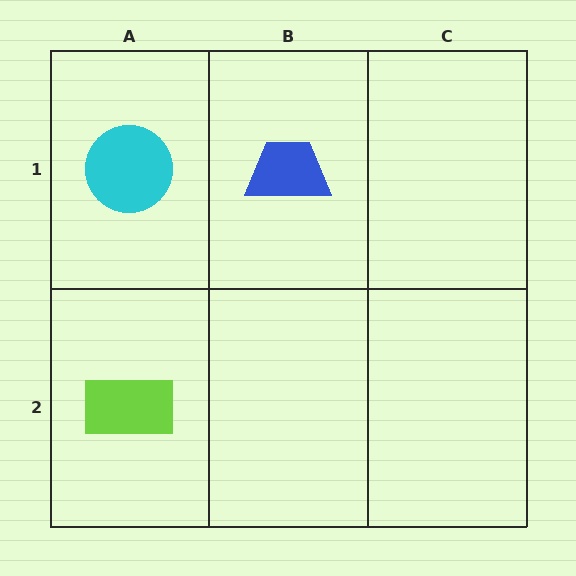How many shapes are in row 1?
2 shapes.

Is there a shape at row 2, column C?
No, that cell is empty.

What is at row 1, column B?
A blue trapezoid.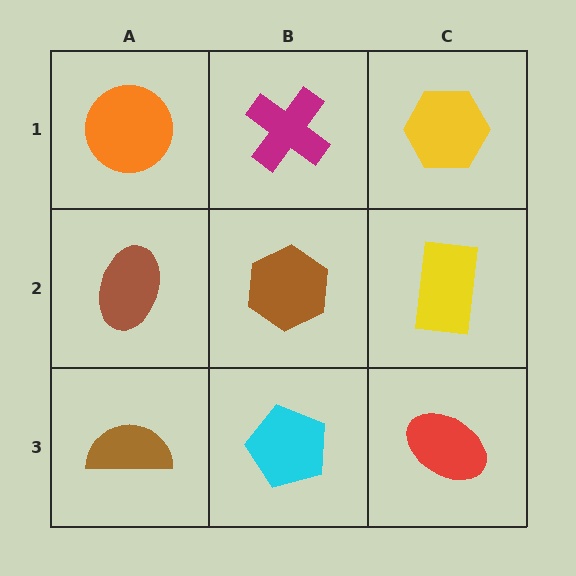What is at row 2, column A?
A brown ellipse.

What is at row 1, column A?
An orange circle.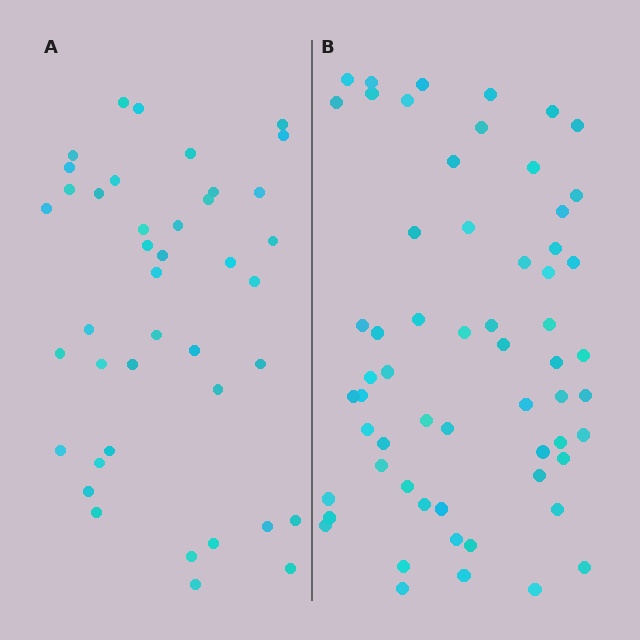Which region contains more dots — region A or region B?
Region B (the right region) has more dots.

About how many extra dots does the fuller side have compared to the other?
Region B has approximately 20 more dots than region A.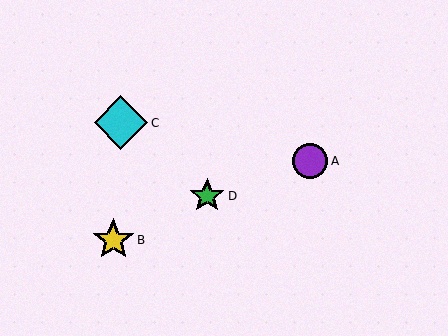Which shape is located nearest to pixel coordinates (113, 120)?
The cyan diamond (labeled C) at (121, 123) is nearest to that location.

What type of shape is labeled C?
Shape C is a cyan diamond.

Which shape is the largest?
The cyan diamond (labeled C) is the largest.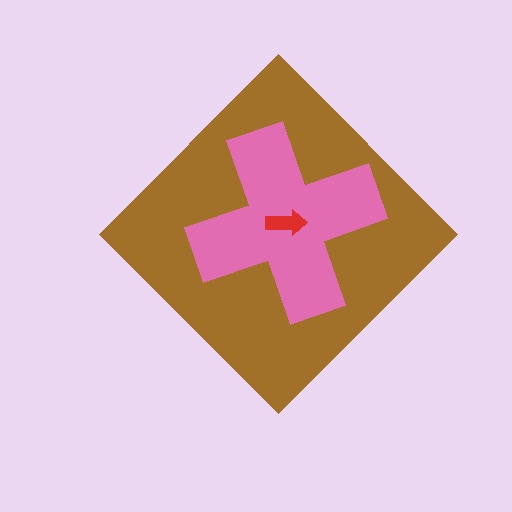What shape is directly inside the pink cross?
The red arrow.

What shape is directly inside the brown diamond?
The pink cross.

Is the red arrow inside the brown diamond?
Yes.